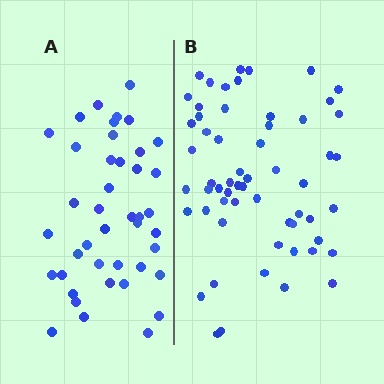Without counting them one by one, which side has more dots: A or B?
Region B (the right region) has more dots.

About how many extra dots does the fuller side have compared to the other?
Region B has approximately 15 more dots than region A.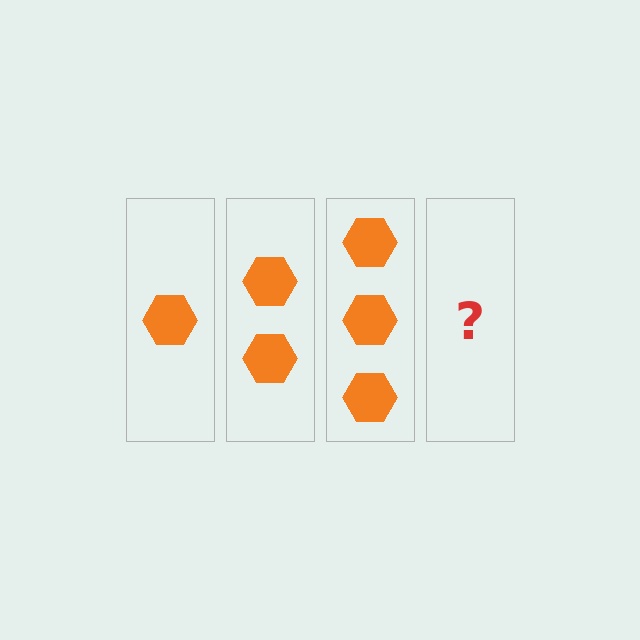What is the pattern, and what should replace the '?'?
The pattern is that each step adds one more hexagon. The '?' should be 4 hexagons.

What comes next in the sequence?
The next element should be 4 hexagons.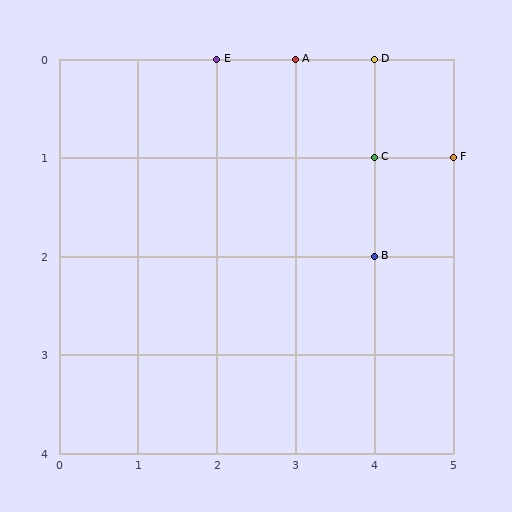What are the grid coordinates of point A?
Point A is at grid coordinates (3, 0).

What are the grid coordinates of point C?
Point C is at grid coordinates (4, 1).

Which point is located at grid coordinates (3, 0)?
Point A is at (3, 0).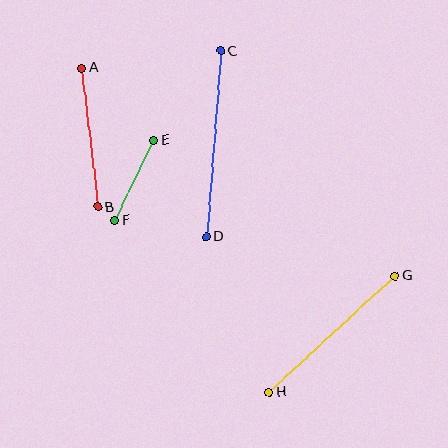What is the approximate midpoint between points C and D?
The midpoint is at approximately (214, 144) pixels.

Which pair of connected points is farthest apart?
Points C and D are farthest apart.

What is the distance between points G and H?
The distance is approximately 171 pixels.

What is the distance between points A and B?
The distance is approximately 140 pixels.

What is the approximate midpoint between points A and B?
The midpoint is at approximately (90, 137) pixels.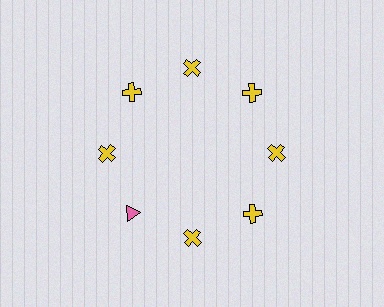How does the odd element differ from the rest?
It differs in both color (pink instead of yellow) and shape (triangle instead of cross).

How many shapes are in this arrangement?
There are 8 shapes arranged in a ring pattern.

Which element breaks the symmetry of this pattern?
The pink triangle at roughly the 8 o'clock position breaks the symmetry. All other shapes are yellow crosses.